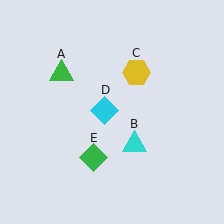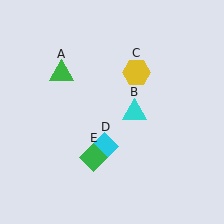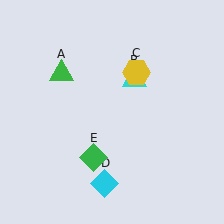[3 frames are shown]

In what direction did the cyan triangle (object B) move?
The cyan triangle (object B) moved up.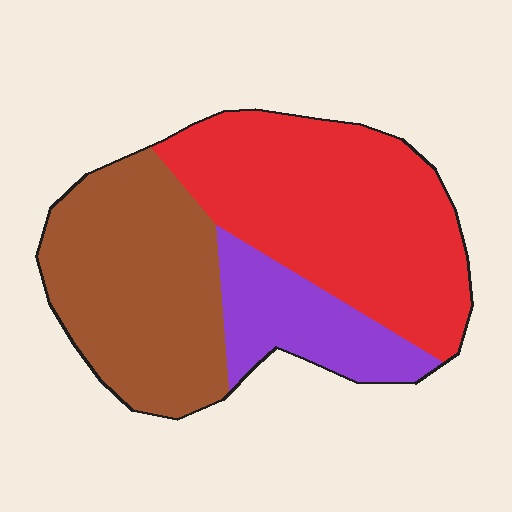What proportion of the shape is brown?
Brown takes up about three eighths (3/8) of the shape.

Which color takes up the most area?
Red, at roughly 45%.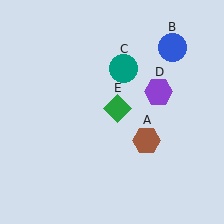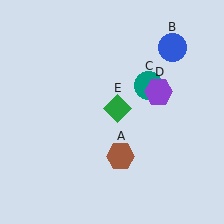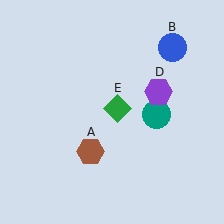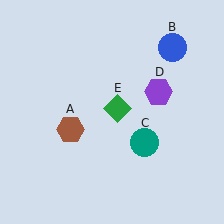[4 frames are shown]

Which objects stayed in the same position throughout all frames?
Blue circle (object B) and purple hexagon (object D) and green diamond (object E) remained stationary.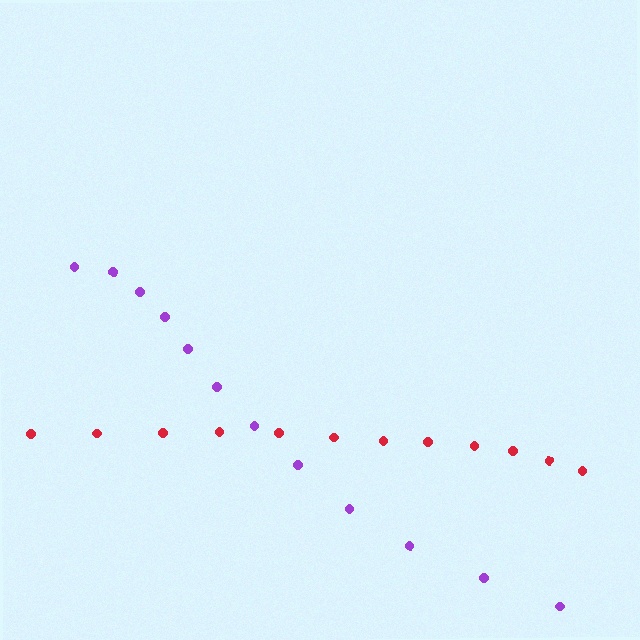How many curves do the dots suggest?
There are 2 distinct paths.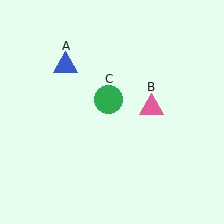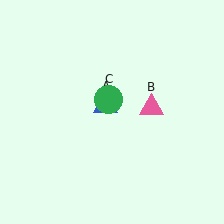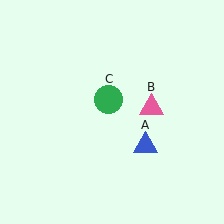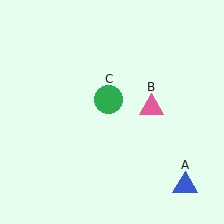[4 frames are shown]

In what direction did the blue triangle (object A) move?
The blue triangle (object A) moved down and to the right.